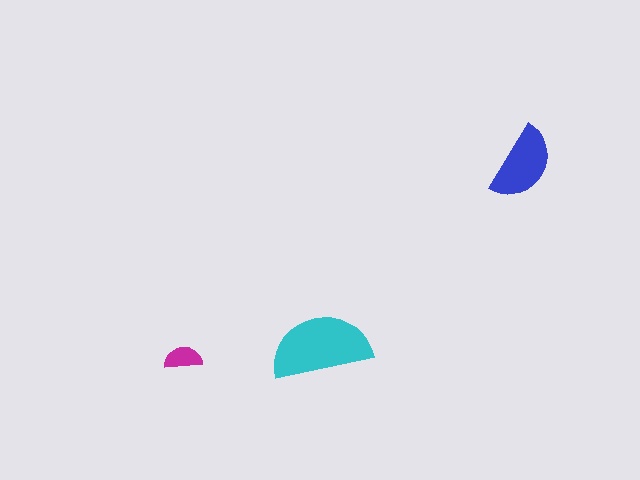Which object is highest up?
The blue semicircle is topmost.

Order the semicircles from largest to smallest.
the cyan one, the blue one, the magenta one.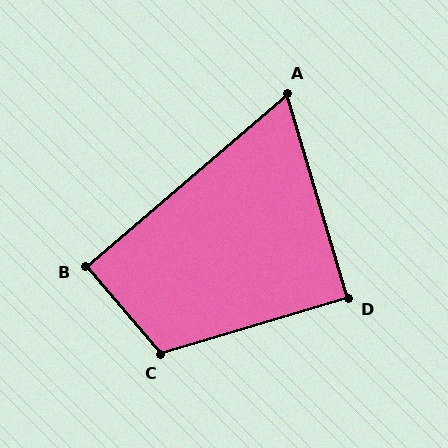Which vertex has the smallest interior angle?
A, at approximately 66 degrees.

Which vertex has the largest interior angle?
C, at approximately 114 degrees.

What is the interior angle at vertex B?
Approximately 90 degrees (approximately right).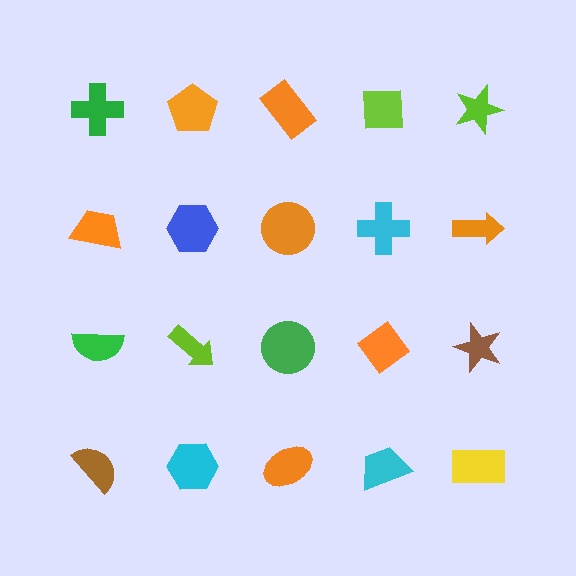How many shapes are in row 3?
5 shapes.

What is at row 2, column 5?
An orange arrow.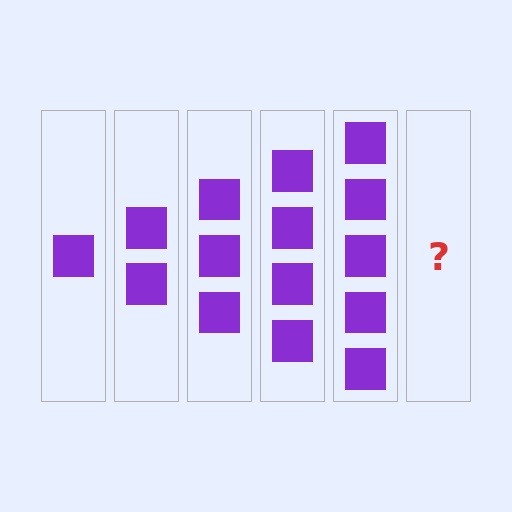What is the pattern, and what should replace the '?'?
The pattern is that each step adds one more square. The '?' should be 6 squares.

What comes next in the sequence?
The next element should be 6 squares.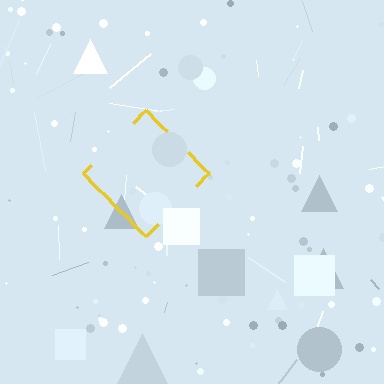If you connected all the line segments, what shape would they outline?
They would outline a diamond.